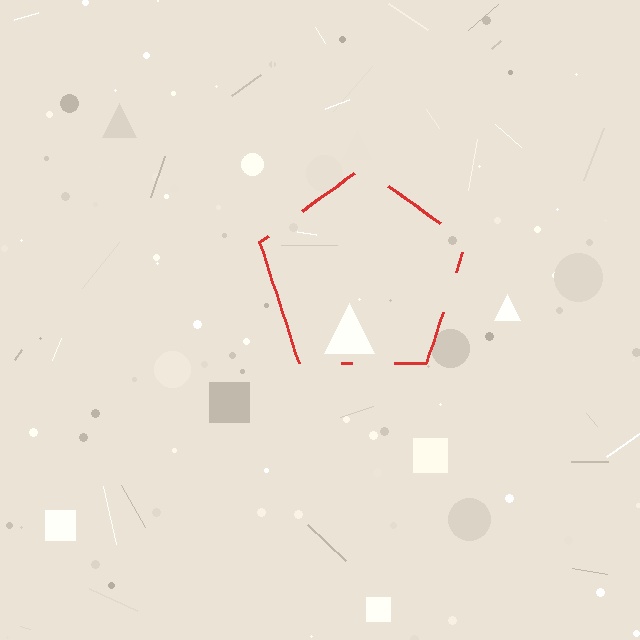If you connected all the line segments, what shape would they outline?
They would outline a pentagon.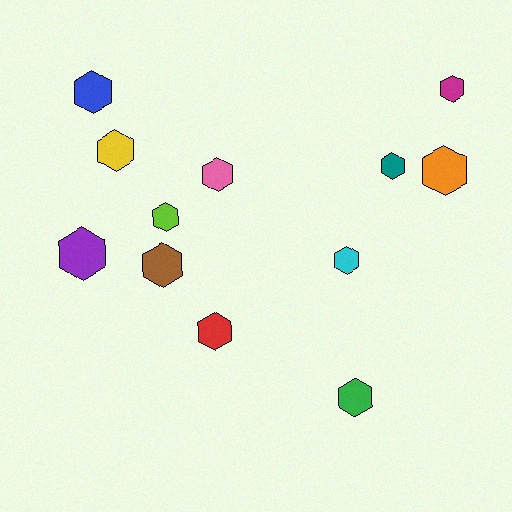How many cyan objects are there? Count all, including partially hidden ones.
There is 1 cyan object.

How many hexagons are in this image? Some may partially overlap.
There are 12 hexagons.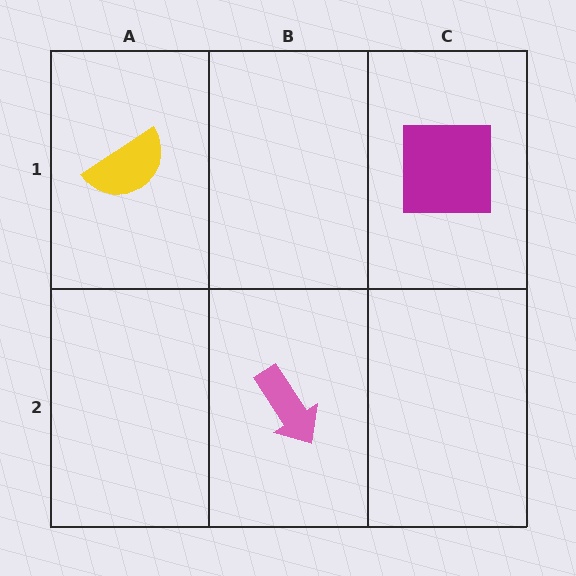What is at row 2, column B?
A pink arrow.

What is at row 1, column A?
A yellow semicircle.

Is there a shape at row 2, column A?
No, that cell is empty.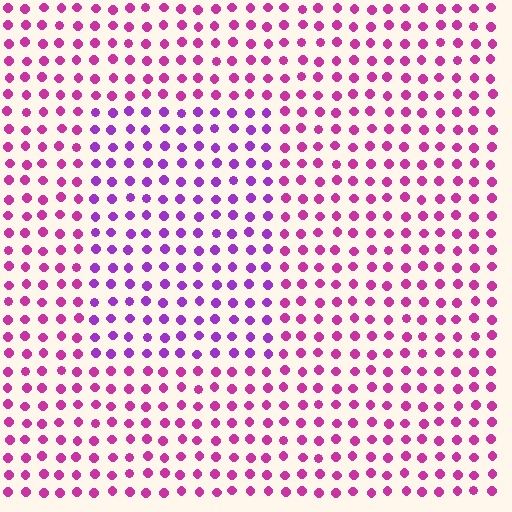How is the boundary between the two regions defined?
The boundary is defined purely by a slight shift in hue (about 33 degrees). Spacing, size, and orientation are identical on both sides.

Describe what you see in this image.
The image is filled with small magenta elements in a uniform arrangement. A rectangle-shaped region is visible where the elements are tinted to a slightly different hue, forming a subtle color boundary.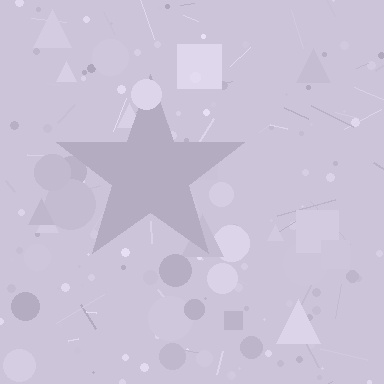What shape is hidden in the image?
A star is hidden in the image.